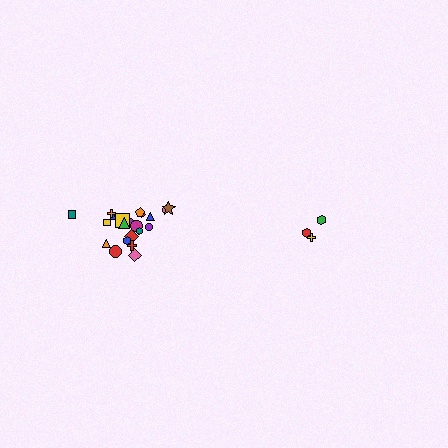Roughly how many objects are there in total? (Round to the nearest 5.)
Roughly 25 objects in total.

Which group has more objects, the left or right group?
The left group.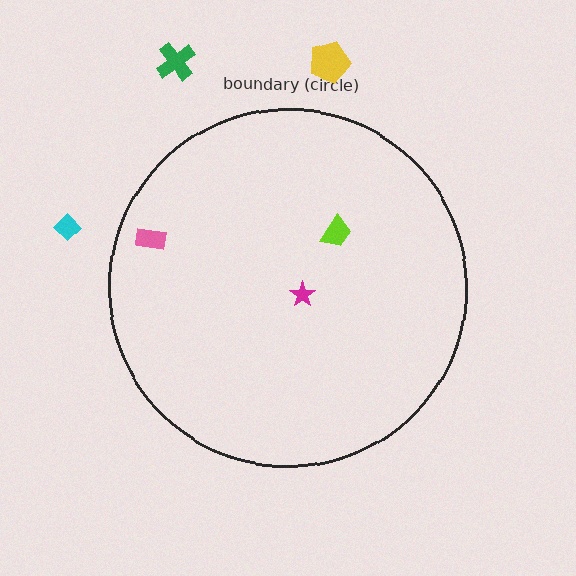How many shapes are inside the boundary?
3 inside, 3 outside.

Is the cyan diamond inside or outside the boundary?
Outside.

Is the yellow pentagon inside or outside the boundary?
Outside.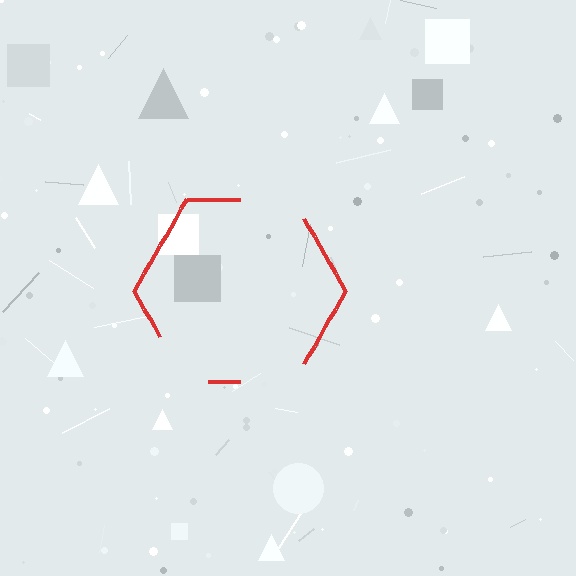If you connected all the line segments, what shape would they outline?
They would outline a hexagon.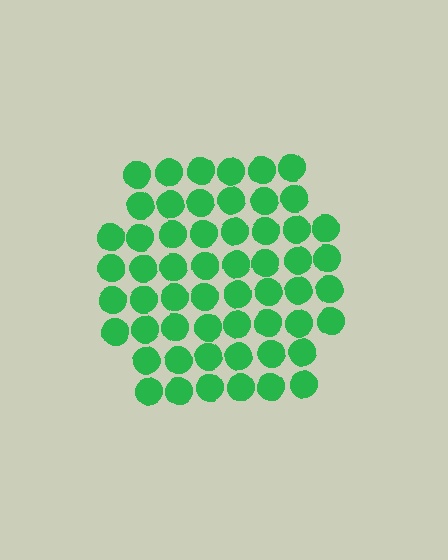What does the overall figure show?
The overall figure shows a hexagon.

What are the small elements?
The small elements are circles.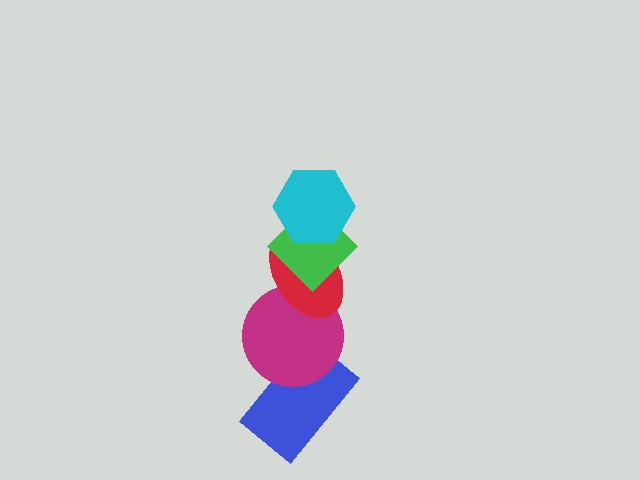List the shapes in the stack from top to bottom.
From top to bottom: the cyan hexagon, the green diamond, the red ellipse, the magenta circle, the blue rectangle.